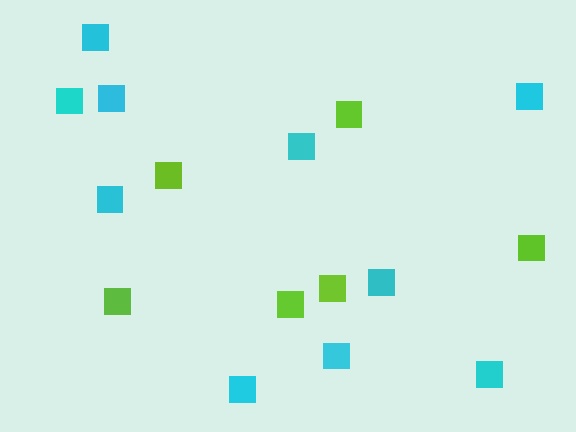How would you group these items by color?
There are 2 groups: one group of lime squares (6) and one group of cyan squares (10).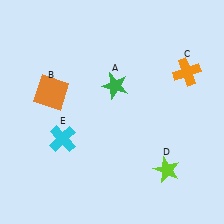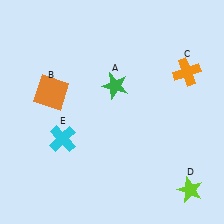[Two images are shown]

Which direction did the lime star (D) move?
The lime star (D) moved right.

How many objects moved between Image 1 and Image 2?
1 object moved between the two images.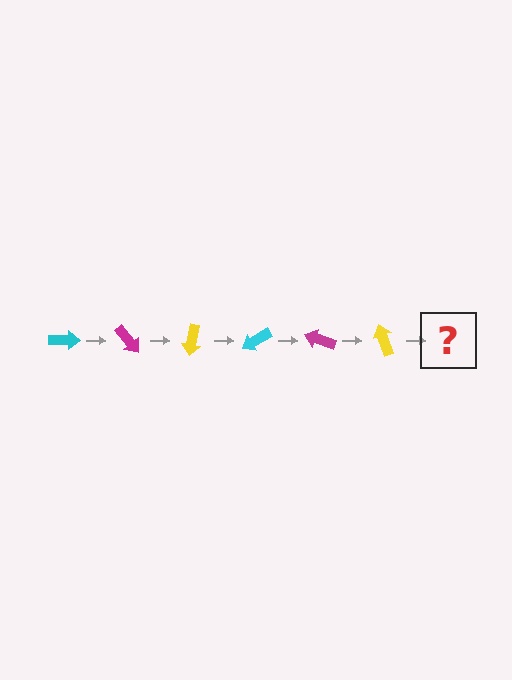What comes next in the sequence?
The next element should be a cyan arrow, rotated 300 degrees from the start.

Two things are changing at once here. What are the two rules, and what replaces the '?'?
The two rules are that it rotates 50 degrees each step and the color cycles through cyan, magenta, and yellow. The '?' should be a cyan arrow, rotated 300 degrees from the start.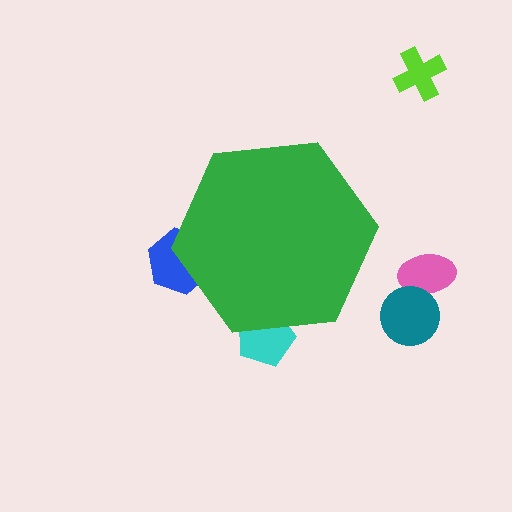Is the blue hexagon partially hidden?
Yes, the blue hexagon is partially hidden behind the green hexagon.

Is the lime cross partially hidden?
No, the lime cross is fully visible.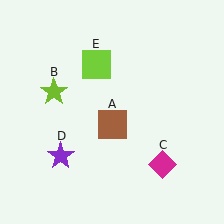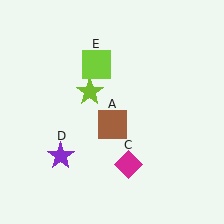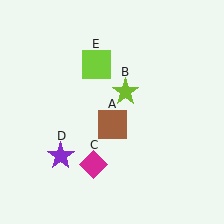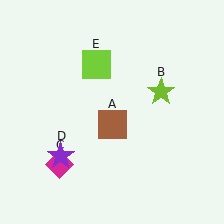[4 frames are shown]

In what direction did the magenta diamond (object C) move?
The magenta diamond (object C) moved left.